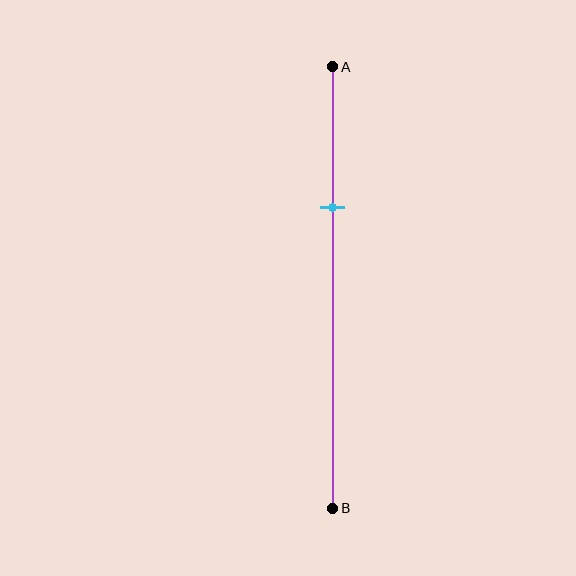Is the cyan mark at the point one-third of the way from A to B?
Yes, the mark is approximately at the one-third point.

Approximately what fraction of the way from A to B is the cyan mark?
The cyan mark is approximately 30% of the way from A to B.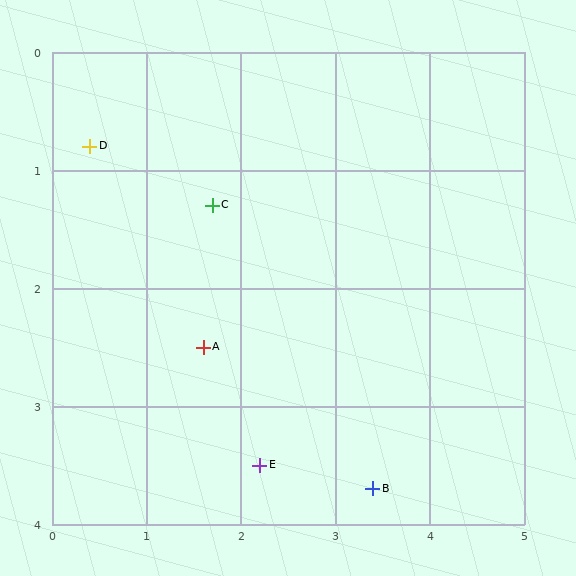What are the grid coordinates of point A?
Point A is at approximately (1.6, 2.5).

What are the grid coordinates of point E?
Point E is at approximately (2.2, 3.5).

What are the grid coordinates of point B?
Point B is at approximately (3.4, 3.7).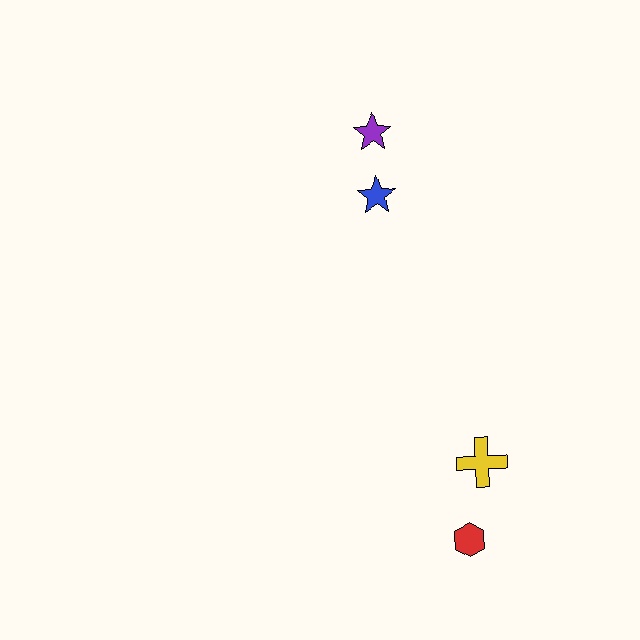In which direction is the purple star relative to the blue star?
The purple star is above the blue star.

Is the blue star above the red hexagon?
Yes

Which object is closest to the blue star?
The purple star is closest to the blue star.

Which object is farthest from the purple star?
The red hexagon is farthest from the purple star.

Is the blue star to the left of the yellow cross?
Yes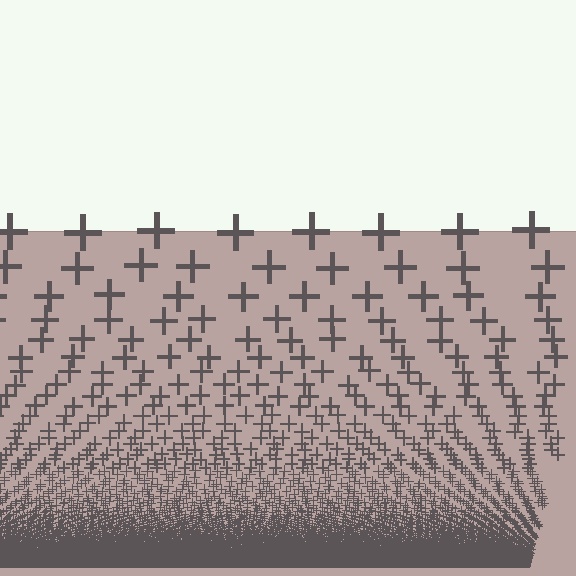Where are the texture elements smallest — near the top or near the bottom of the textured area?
Near the bottom.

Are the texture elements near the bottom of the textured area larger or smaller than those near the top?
Smaller. The gradient is inverted — elements near the bottom are smaller and denser.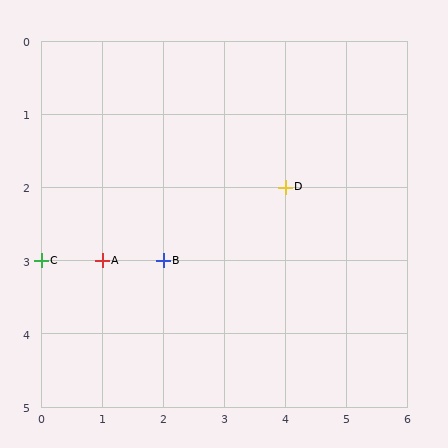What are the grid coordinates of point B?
Point B is at grid coordinates (2, 3).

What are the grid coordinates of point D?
Point D is at grid coordinates (4, 2).